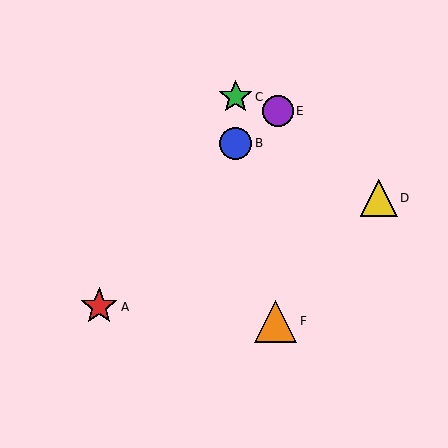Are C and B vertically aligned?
Yes, both are at x≈236.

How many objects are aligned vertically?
2 objects (B, C) are aligned vertically.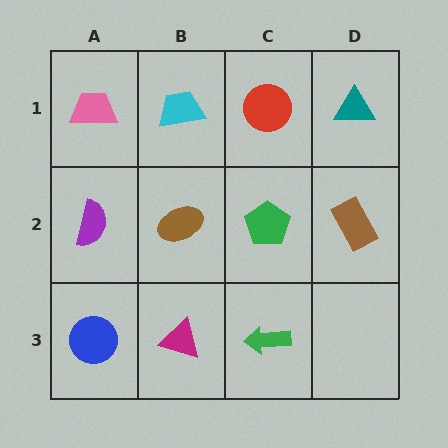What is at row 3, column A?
A blue circle.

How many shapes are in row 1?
4 shapes.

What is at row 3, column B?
A magenta triangle.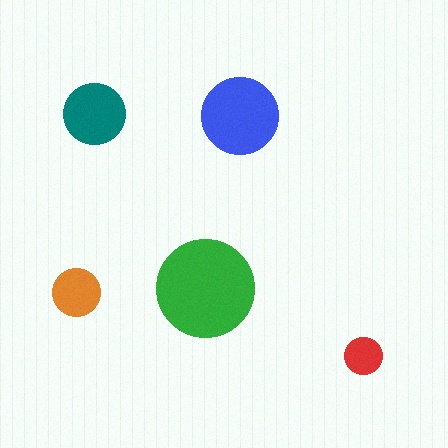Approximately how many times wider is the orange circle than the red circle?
About 1.5 times wider.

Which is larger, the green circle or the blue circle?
The green one.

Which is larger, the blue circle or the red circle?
The blue one.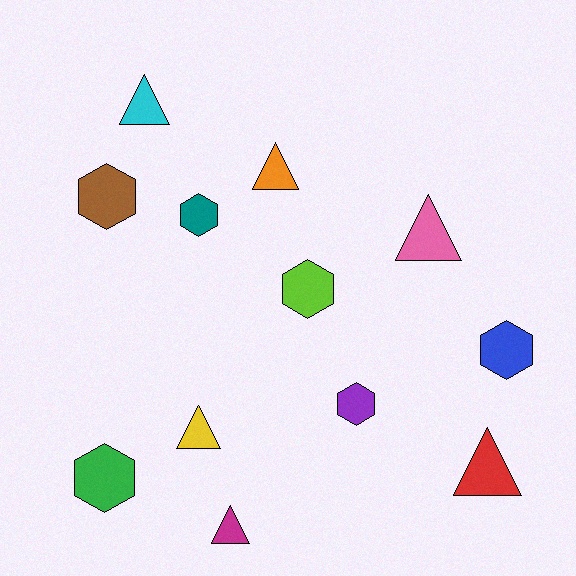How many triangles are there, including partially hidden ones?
There are 6 triangles.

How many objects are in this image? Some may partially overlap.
There are 12 objects.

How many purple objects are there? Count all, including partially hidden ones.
There is 1 purple object.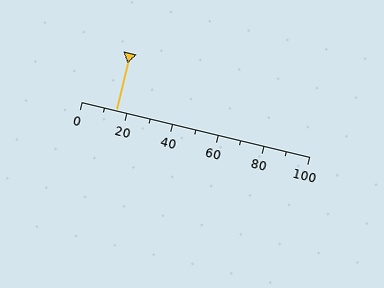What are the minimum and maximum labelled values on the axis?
The axis runs from 0 to 100.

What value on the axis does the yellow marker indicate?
The marker indicates approximately 15.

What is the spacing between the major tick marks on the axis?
The major ticks are spaced 20 apart.